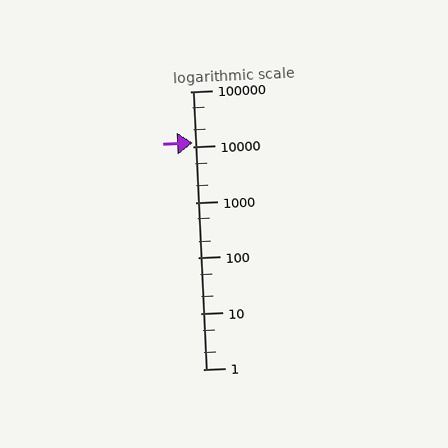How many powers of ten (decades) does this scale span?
The scale spans 5 decades, from 1 to 100000.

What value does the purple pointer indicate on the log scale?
The pointer indicates approximately 12000.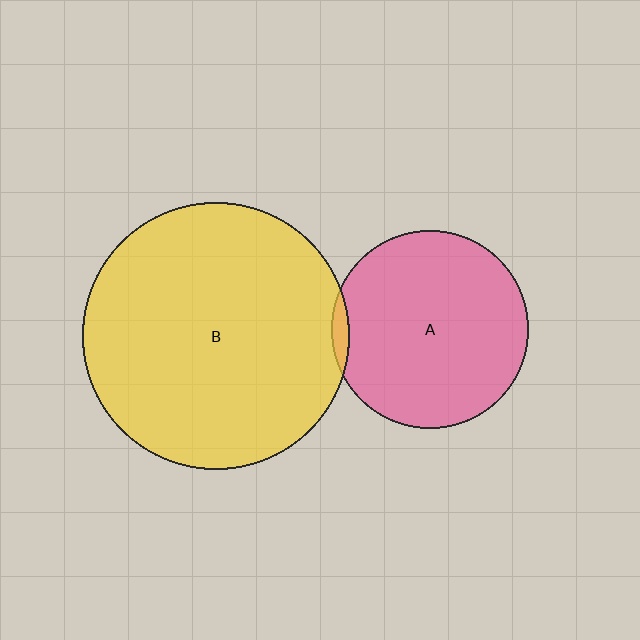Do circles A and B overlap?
Yes.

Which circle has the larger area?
Circle B (yellow).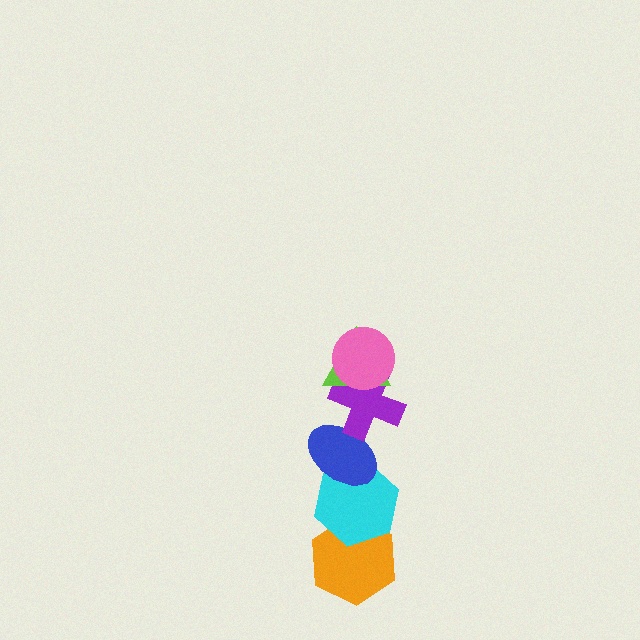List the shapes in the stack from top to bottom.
From top to bottom: the pink circle, the lime triangle, the purple cross, the blue ellipse, the cyan hexagon, the orange hexagon.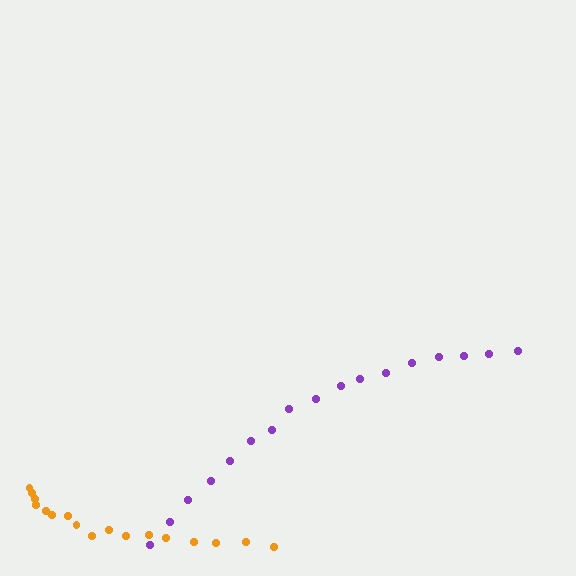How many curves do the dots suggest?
There are 2 distinct paths.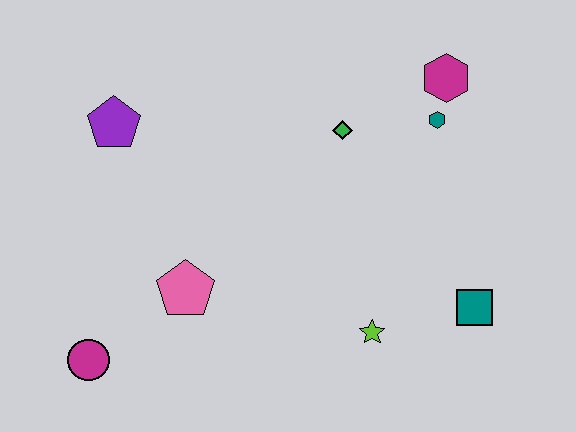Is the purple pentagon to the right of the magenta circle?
Yes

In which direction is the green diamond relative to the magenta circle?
The green diamond is to the right of the magenta circle.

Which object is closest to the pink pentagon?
The magenta circle is closest to the pink pentagon.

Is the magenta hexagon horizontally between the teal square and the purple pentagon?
Yes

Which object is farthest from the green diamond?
The magenta circle is farthest from the green diamond.